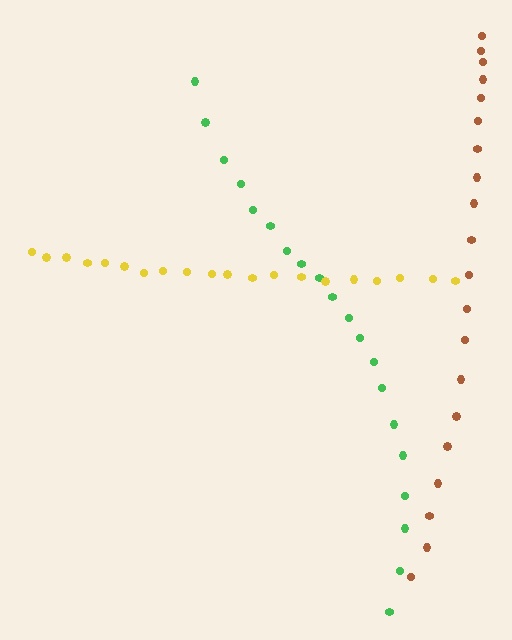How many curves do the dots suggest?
There are 3 distinct paths.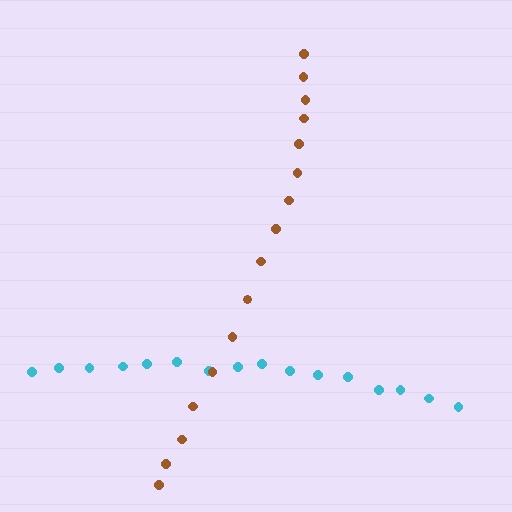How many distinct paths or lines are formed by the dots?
There are 2 distinct paths.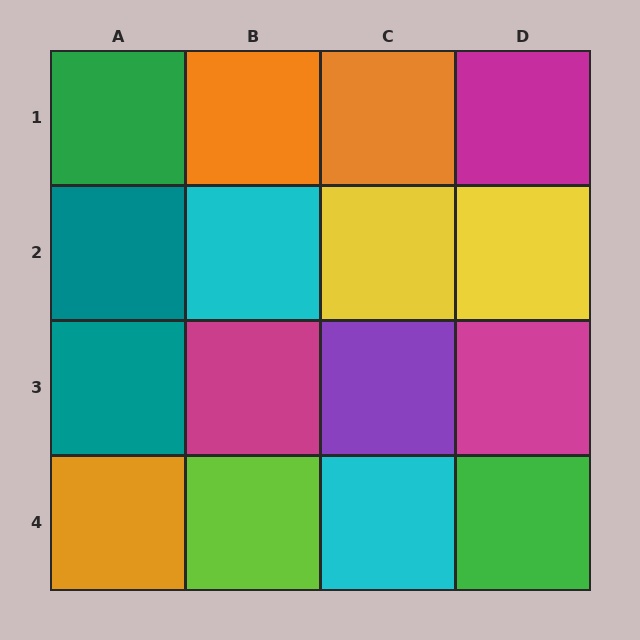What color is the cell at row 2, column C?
Yellow.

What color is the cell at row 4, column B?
Lime.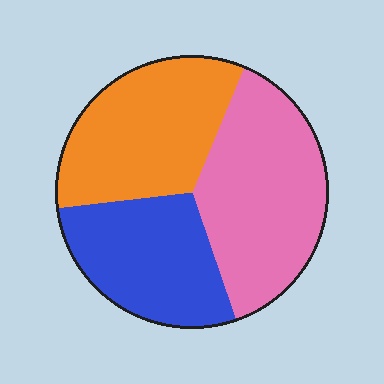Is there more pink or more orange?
Pink.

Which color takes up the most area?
Pink, at roughly 40%.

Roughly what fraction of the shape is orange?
Orange covers 33% of the shape.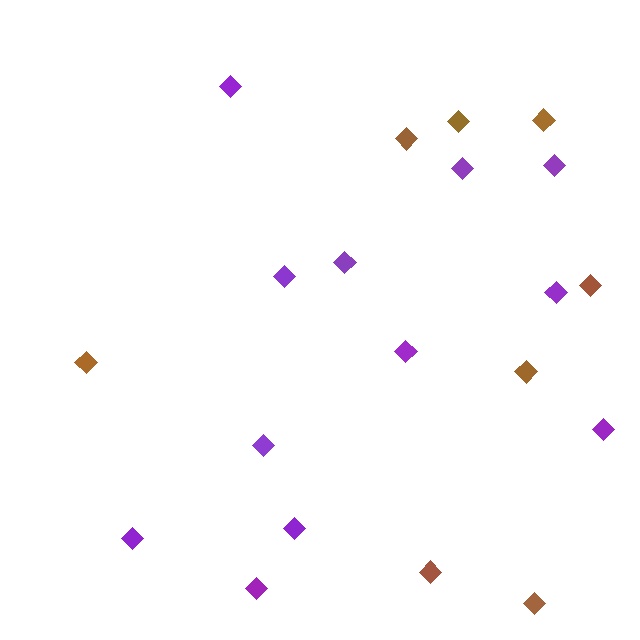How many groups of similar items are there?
There are 2 groups: one group of brown diamonds (8) and one group of purple diamonds (12).